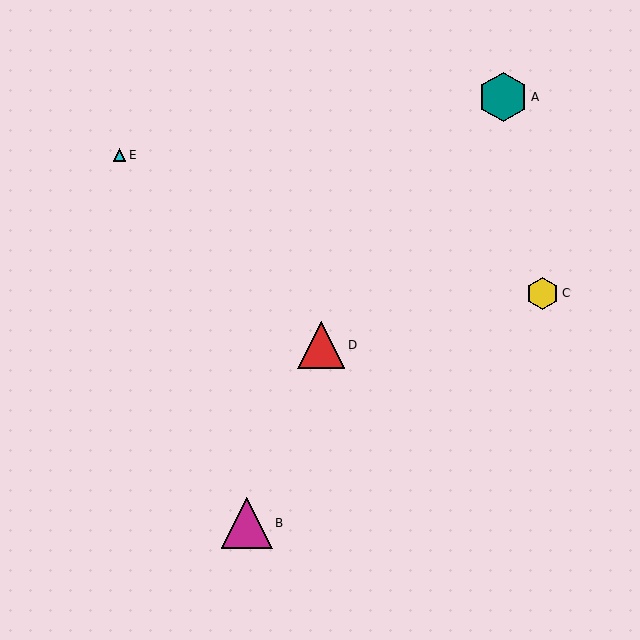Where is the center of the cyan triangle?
The center of the cyan triangle is at (119, 155).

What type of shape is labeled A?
Shape A is a teal hexagon.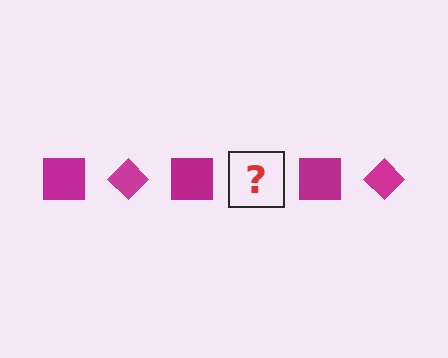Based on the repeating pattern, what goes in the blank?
The blank should be a magenta diamond.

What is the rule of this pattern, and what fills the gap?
The rule is that the pattern cycles through square, diamond shapes in magenta. The gap should be filled with a magenta diamond.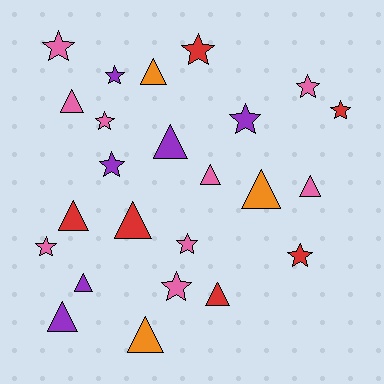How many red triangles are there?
There are 3 red triangles.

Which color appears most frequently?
Pink, with 9 objects.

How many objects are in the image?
There are 24 objects.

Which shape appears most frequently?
Triangle, with 12 objects.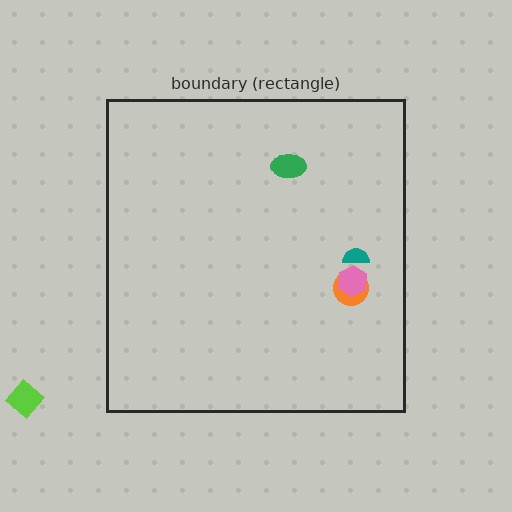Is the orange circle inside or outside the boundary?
Inside.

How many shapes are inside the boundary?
4 inside, 1 outside.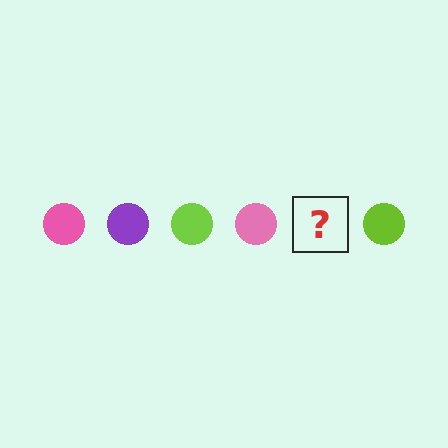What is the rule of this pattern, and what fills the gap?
The rule is that the pattern cycles through pink, purple, lime circles. The gap should be filled with a purple circle.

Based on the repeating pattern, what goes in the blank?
The blank should be a purple circle.